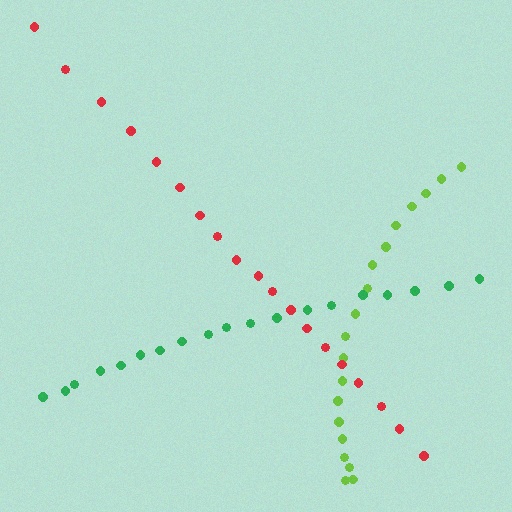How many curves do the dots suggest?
There are 3 distinct paths.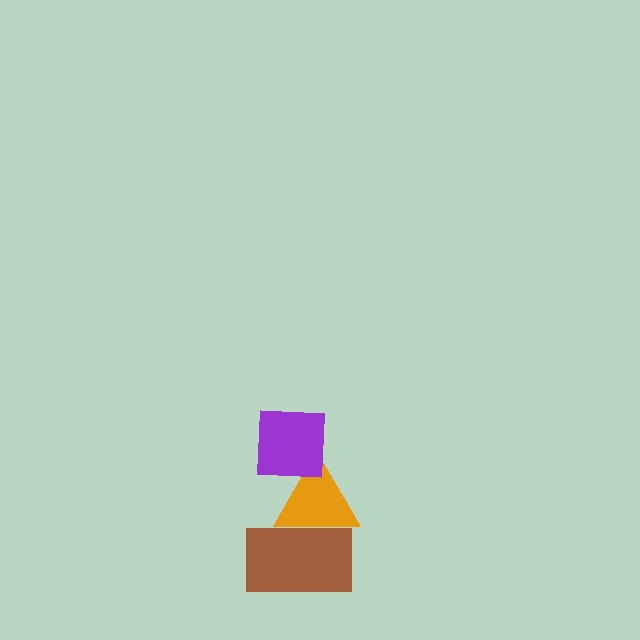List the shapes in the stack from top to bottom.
From top to bottom: the purple square, the orange triangle, the brown rectangle.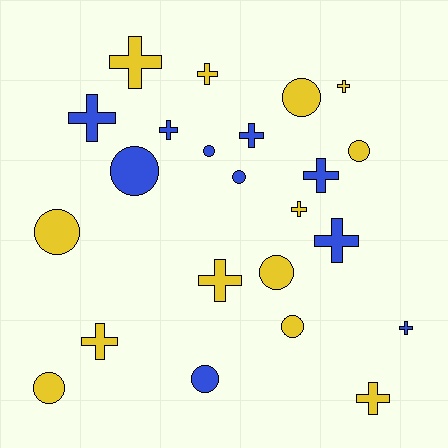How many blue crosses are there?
There are 6 blue crosses.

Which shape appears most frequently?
Cross, with 13 objects.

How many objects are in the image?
There are 23 objects.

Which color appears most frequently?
Yellow, with 13 objects.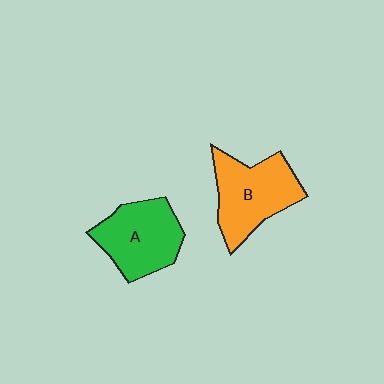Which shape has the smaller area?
Shape A (green).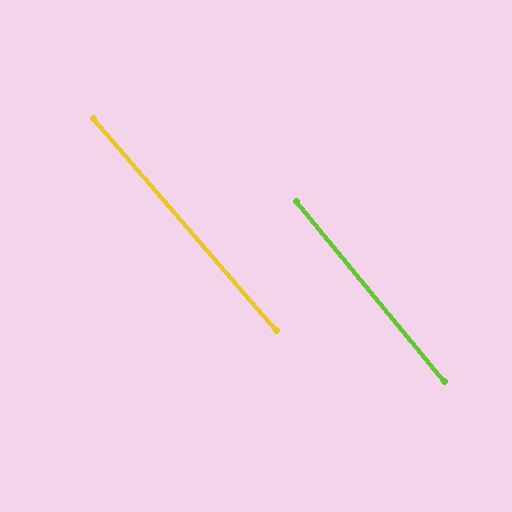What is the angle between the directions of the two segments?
Approximately 1 degree.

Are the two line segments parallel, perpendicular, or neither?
Parallel — their directions differ by only 1.4°.